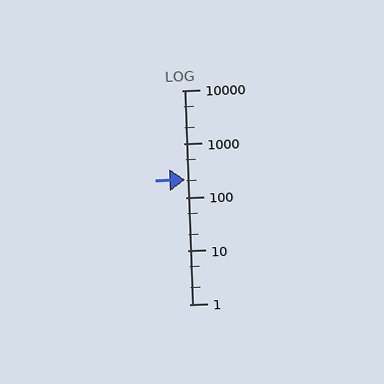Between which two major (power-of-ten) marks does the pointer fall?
The pointer is between 100 and 1000.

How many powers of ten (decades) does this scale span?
The scale spans 4 decades, from 1 to 10000.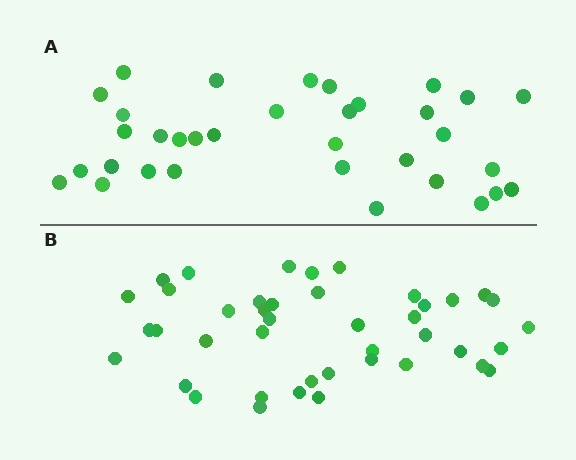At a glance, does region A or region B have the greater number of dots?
Region B (the bottom region) has more dots.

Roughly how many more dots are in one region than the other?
Region B has roughly 8 or so more dots than region A.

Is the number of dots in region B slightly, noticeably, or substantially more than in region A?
Region B has only slightly more — the two regions are fairly close. The ratio is roughly 1.2 to 1.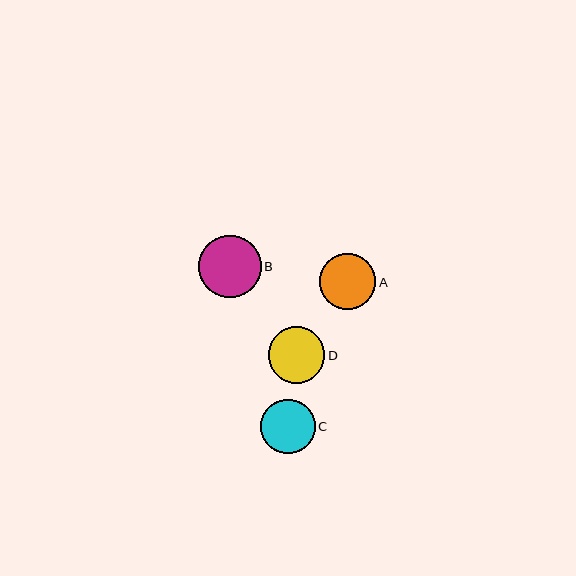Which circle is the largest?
Circle B is the largest with a size of approximately 62 pixels.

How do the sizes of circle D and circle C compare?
Circle D and circle C are approximately the same size.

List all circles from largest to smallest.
From largest to smallest: B, D, A, C.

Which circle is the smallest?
Circle C is the smallest with a size of approximately 54 pixels.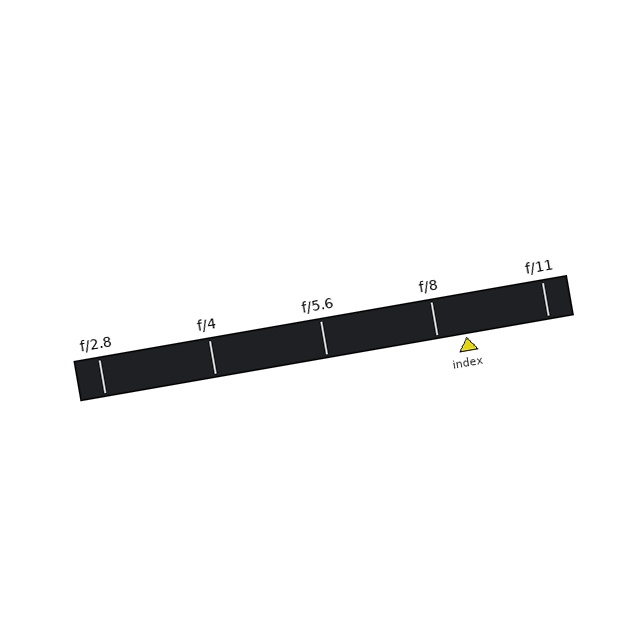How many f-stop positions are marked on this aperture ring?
There are 5 f-stop positions marked.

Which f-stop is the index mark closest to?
The index mark is closest to f/8.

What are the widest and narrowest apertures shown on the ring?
The widest aperture shown is f/2.8 and the narrowest is f/11.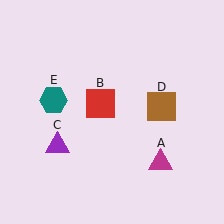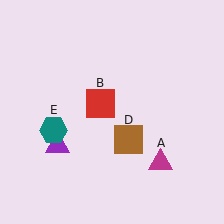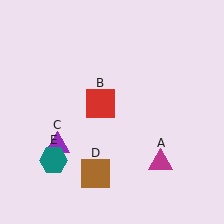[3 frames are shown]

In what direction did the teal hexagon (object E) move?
The teal hexagon (object E) moved down.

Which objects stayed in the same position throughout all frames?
Magenta triangle (object A) and red square (object B) and purple triangle (object C) remained stationary.